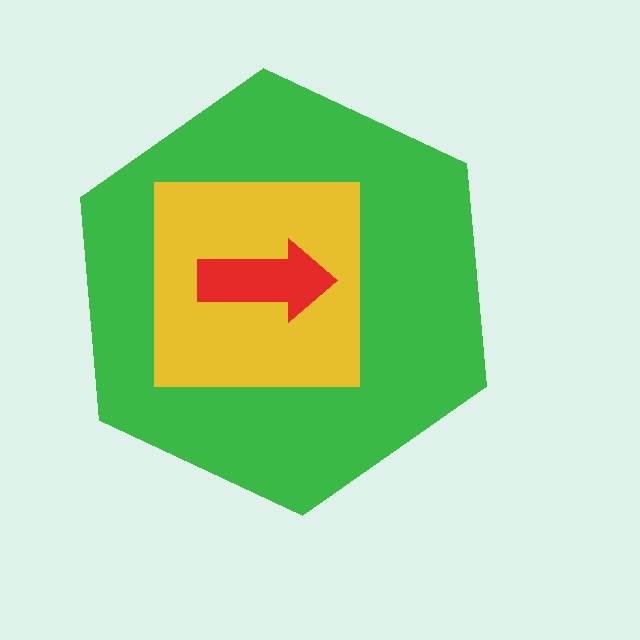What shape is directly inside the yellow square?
The red arrow.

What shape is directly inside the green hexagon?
The yellow square.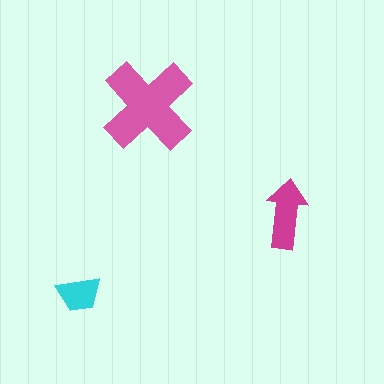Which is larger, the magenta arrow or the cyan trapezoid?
The magenta arrow.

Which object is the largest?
The pink cross.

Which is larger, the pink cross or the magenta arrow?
The pink cross.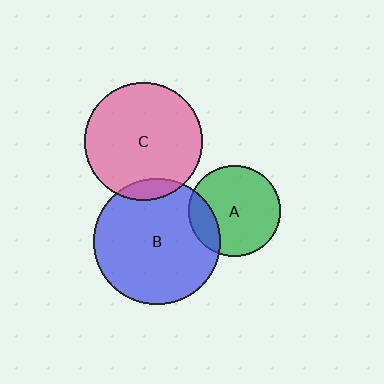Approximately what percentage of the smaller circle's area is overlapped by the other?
Approximately 10%.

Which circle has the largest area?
Circle B (blue).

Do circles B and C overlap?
Yes.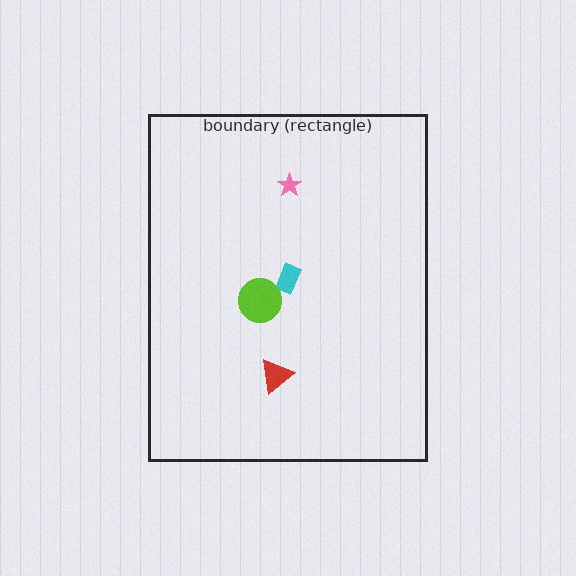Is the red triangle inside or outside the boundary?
Inside.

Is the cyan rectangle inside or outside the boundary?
Inside.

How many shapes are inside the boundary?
4 inside, 0 outside.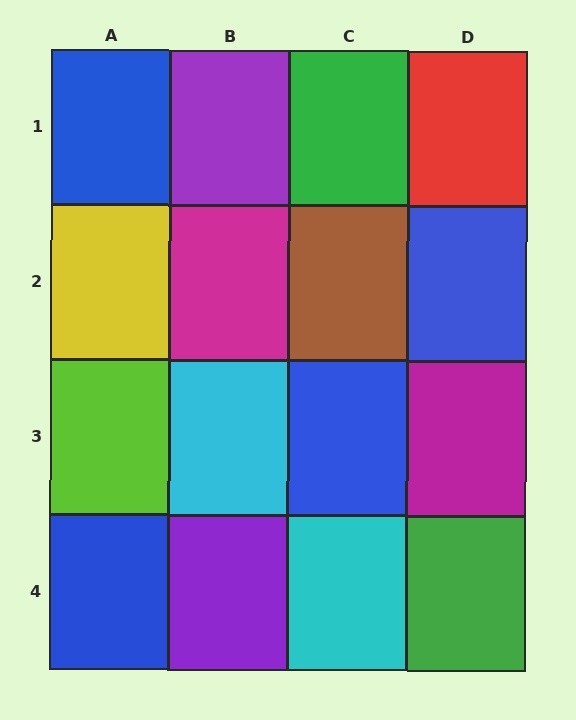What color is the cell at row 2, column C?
Brown.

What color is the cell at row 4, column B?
Purple.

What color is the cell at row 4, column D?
Green.